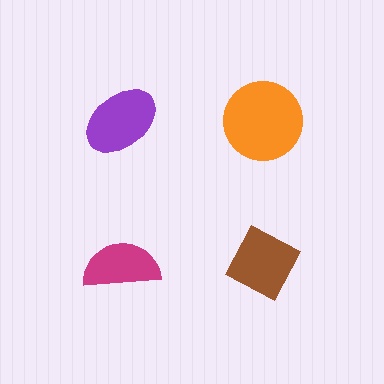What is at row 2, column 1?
A magenta semicircle.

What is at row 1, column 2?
An orange circle.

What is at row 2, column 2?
A brown diamond.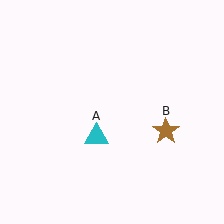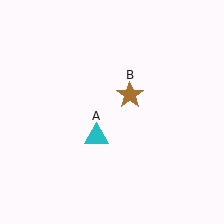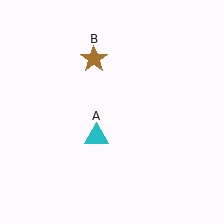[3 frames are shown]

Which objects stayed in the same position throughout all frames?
Cyan triangle (object A) remained stationary.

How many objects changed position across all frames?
1 object changed position: brown star (object B).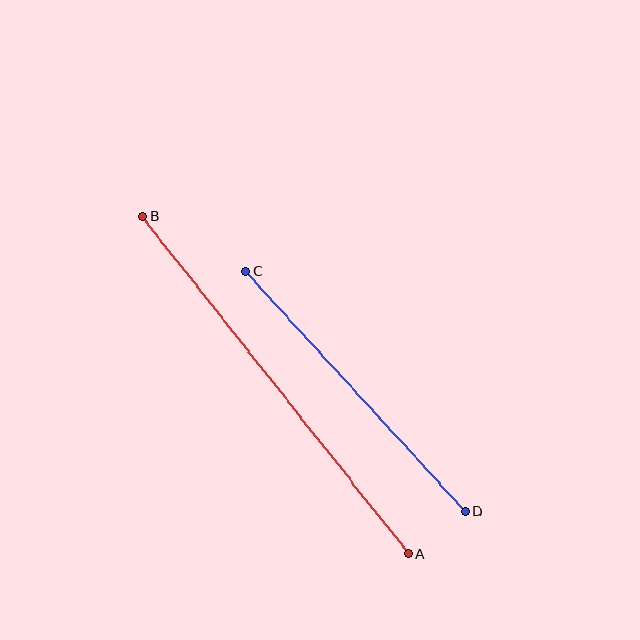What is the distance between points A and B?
The distance is approximately 430 pixels.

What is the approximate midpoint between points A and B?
The midpoint is at approximately (276, 385) pixels.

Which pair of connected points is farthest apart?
Points A and B are farthest apart.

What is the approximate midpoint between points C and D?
The midpoint is at approximately (356, 391) pixels.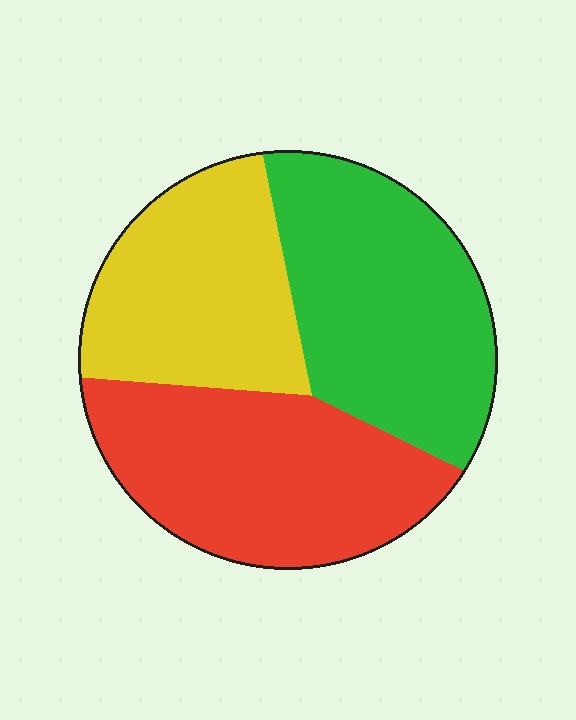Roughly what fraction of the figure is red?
Red covers roughly 35% of the figure.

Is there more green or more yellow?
Green.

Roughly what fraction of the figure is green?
Green takes up about three eighths (3/8) of the figure.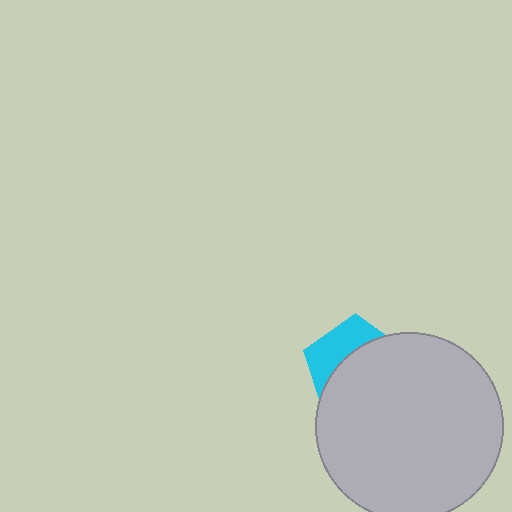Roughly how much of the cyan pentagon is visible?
A small part of it is visible (roughly 36%).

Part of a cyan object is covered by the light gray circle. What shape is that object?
It is a pentagon.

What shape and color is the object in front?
The object in front is a light gray circle.